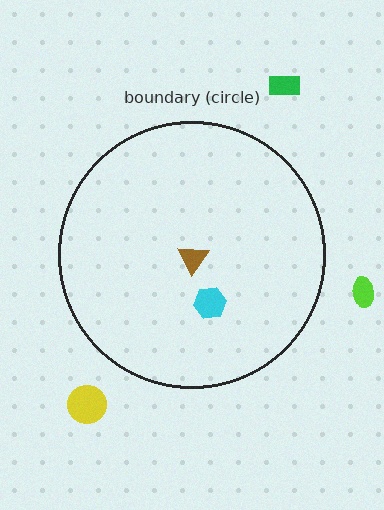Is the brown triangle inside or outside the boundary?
Inside.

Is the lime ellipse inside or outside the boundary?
Outside.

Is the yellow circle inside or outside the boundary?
Outside.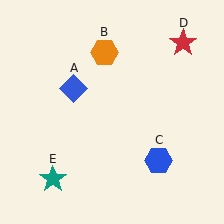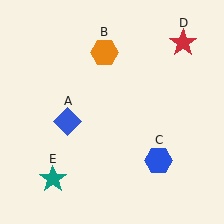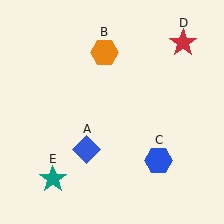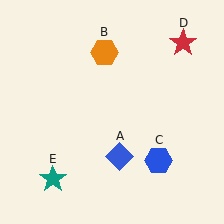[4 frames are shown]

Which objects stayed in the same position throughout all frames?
Orange hexagon (object B) and blue hexagon (object C) and red star (object D) and teal star (object E) remained stationary.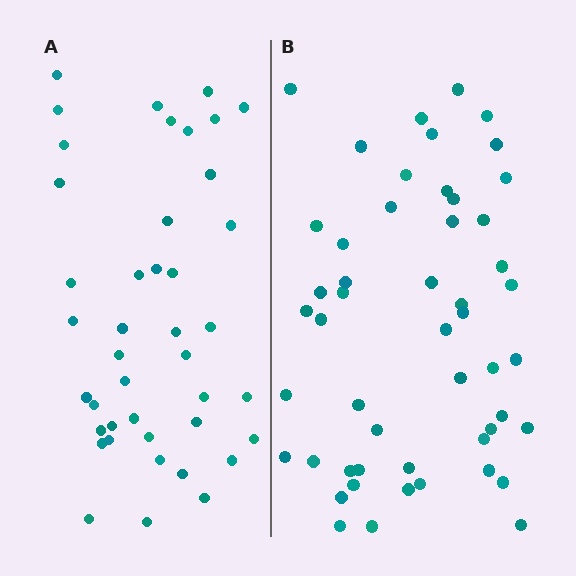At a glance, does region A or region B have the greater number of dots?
Region B (the right region) has more dots.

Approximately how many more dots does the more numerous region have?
Region B has roughly 8 or so more dots than region A.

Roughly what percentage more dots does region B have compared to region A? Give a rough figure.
About 20% more.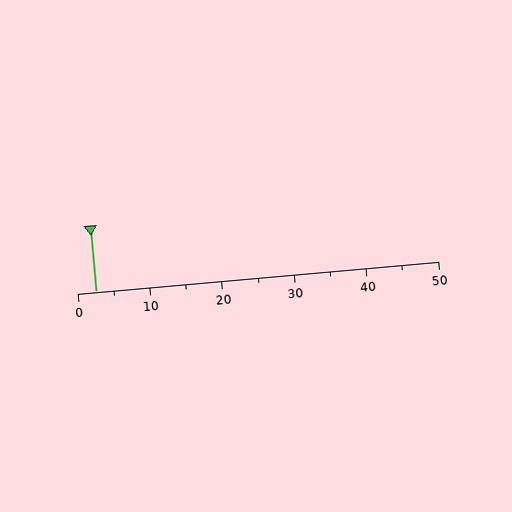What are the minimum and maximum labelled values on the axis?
The axis runs from 0 to 50.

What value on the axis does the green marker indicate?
The marker indicates approximately 2.5.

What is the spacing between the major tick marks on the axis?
The major ticks are spaced 10 apart.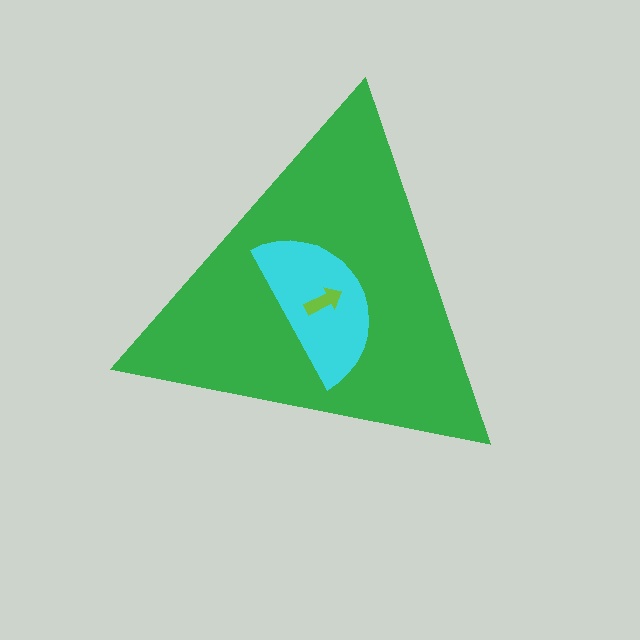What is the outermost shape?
The green triangle.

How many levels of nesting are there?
3.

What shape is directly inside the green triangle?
The cyan semicircle.